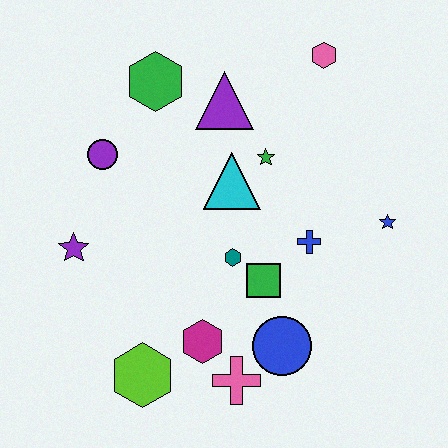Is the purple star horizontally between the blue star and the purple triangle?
No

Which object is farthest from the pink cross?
The pink hexagon is farthest from the pink cross.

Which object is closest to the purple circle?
The green hexagon is closest to the purple circle.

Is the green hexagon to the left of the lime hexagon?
No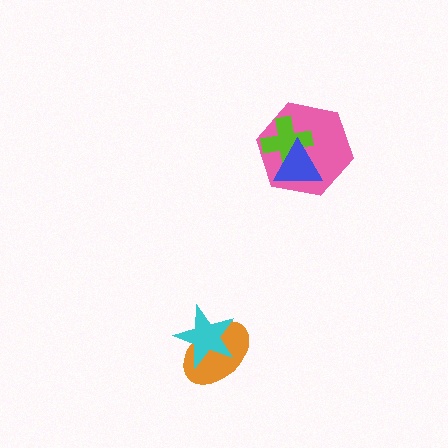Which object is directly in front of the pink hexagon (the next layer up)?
The lime cross is directly in front of the pink hexagon.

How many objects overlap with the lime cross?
2 objects overlap with the lime cross.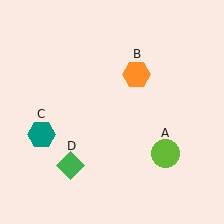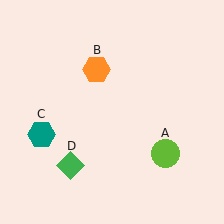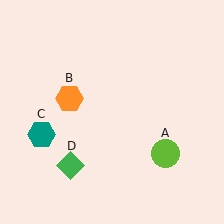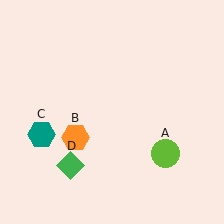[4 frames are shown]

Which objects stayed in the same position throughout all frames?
Lime circle (object A) and teal hexagon (object C) and green diamond (object D) remained stationary.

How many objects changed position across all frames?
1 object changed position: orange hexagon (object B).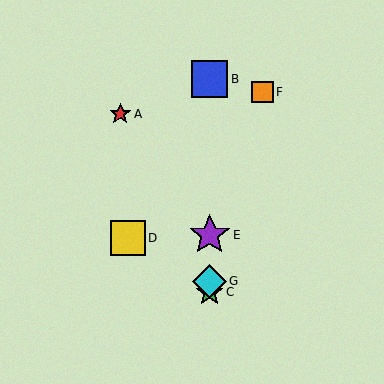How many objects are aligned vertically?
4 objects (B, C, E, G) are aligned vertically.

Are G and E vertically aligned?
Yes, both are at x≈210.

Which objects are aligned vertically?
Objects B, C, E, G are aligned vertically.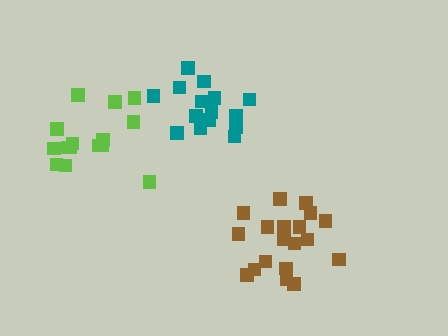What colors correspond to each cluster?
The clusters are colored: lime, teal, brown.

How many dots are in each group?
Group 1: 15 dots, Group 2: 15 dots, Group 3: 20 dots (50 total).